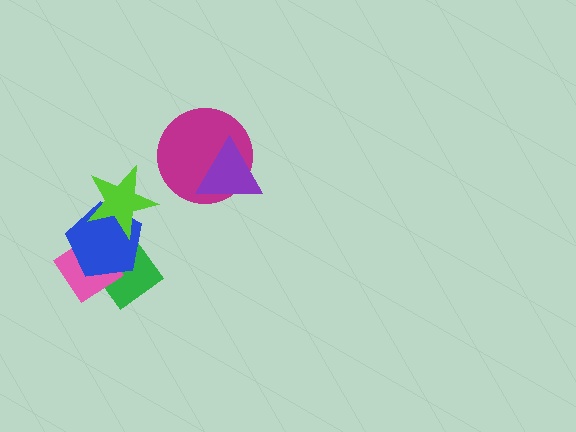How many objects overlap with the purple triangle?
1 object overlaps with the purple triangle.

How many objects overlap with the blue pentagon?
3 objects overlap with the blue pentagon.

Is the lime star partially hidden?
No, no other shape covers it.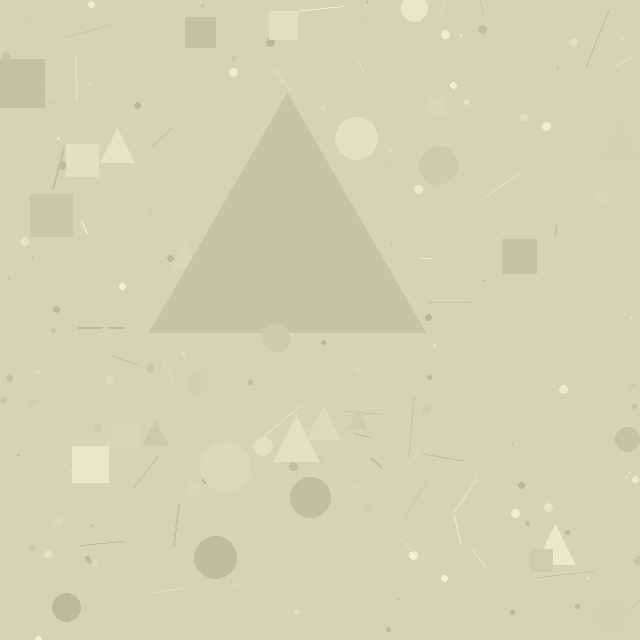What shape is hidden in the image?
A triangle is hidden in the image.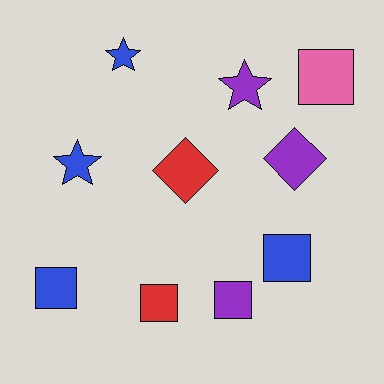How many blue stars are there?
There are 2 blue stars.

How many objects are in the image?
There are 10 objects.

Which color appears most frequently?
Blue, with 4 objects.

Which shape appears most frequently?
Square, with 5 objects.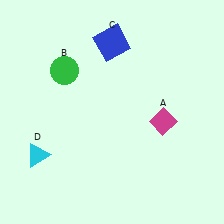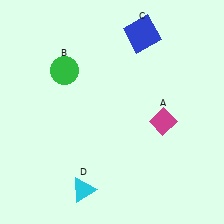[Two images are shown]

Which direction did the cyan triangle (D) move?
The cyan triangle (D) moved right.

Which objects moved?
The objects that moved are: the blue square (C), the cyan triangle (D).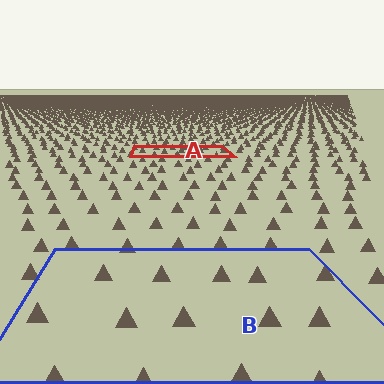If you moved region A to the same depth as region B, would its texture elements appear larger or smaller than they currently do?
They would appear larger. At a closer depth, the same texture elements are projected at a bigger on-screen size.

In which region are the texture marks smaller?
The texture marks are smaller in region A, because it is farther away.